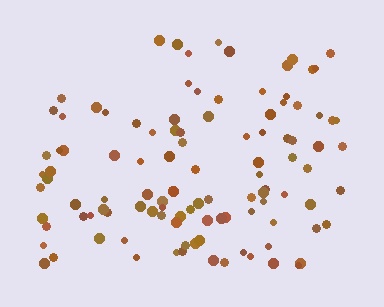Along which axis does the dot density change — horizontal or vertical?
Vertical.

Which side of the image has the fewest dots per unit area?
The top.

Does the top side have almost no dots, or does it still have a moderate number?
Still a moderate number, just noticeably fewer than the bottom.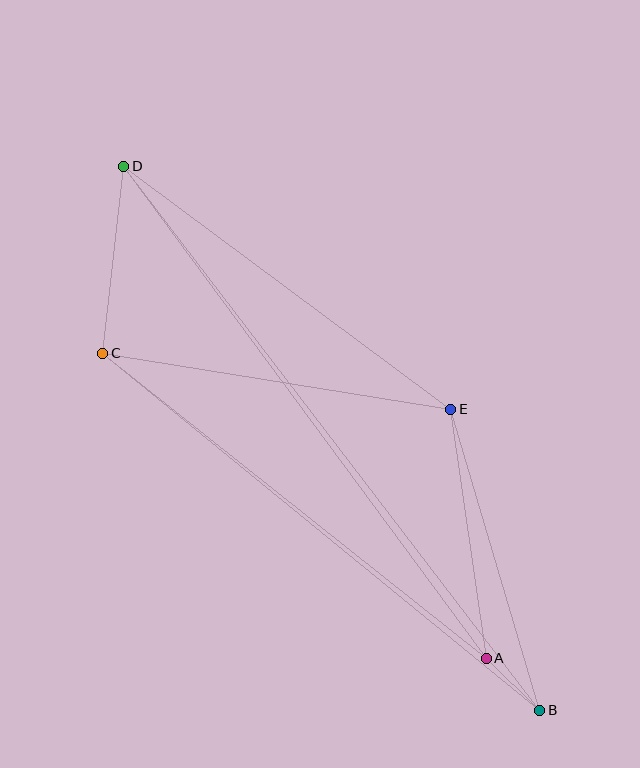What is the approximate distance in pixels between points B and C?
The distance between B and C is approximately 565 pixels.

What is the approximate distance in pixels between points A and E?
The distance between A and E is approximately 251 pixels.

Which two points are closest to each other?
Points A and B are closest to each other.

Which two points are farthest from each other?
Points B and D are farthest from each other.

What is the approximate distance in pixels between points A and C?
The distance between A and C is approximately 490 pixels.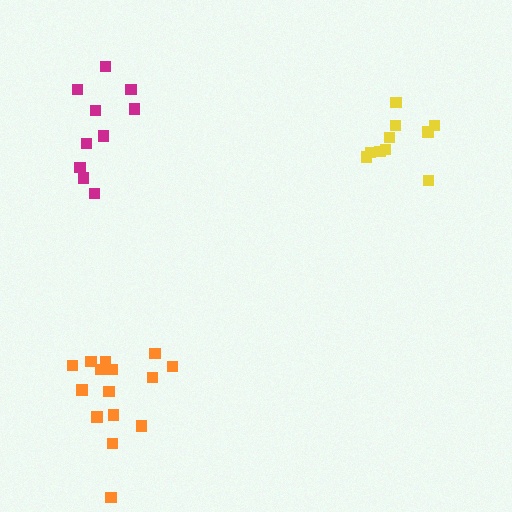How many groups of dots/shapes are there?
There are 3 groups.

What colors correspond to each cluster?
The clusters are colored: yellow, orange, magenta.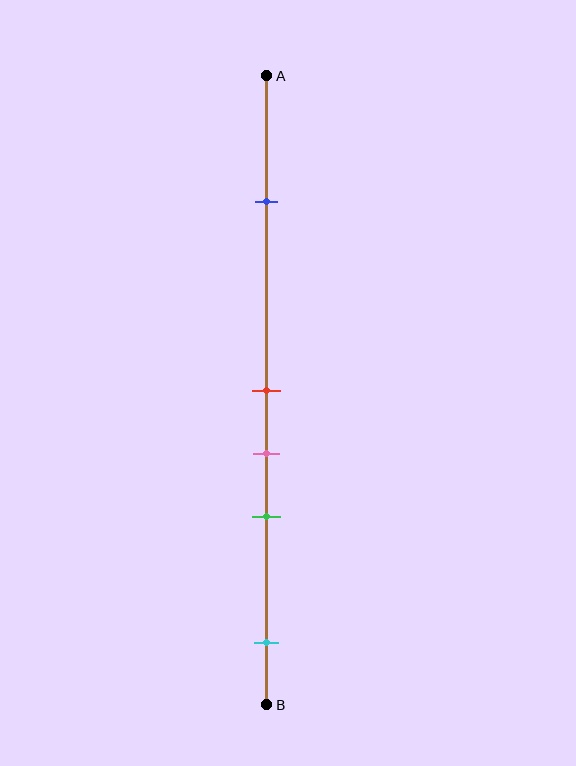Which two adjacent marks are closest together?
The red and pink marks are the closest adjacent pair.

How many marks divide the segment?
There are 5 marks dividing the segment.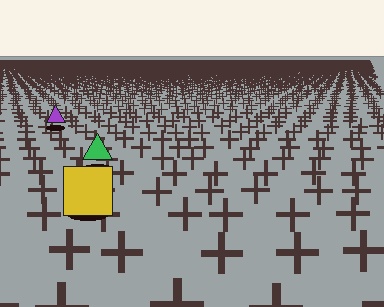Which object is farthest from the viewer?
The purple triangle is farthest from the viewer. It appears smaller and the ground texture around it is denser.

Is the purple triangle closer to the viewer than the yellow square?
No. The yellow square is closer — you can tell from the texture gradient: the ground texture is coarser near it.